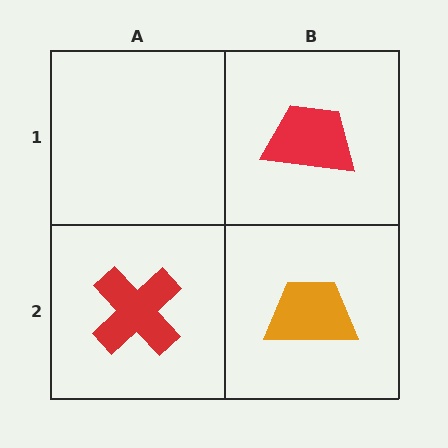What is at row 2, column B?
An orange trapezoid.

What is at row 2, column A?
A red cross.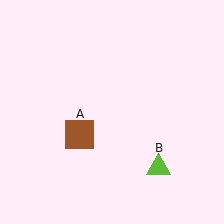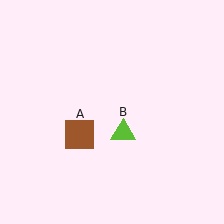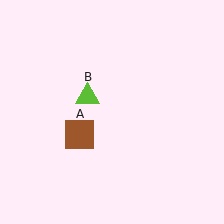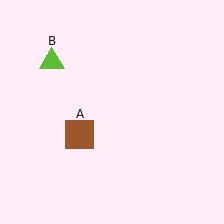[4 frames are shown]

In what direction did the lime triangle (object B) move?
The lime triangle (object B) moved up and to the left.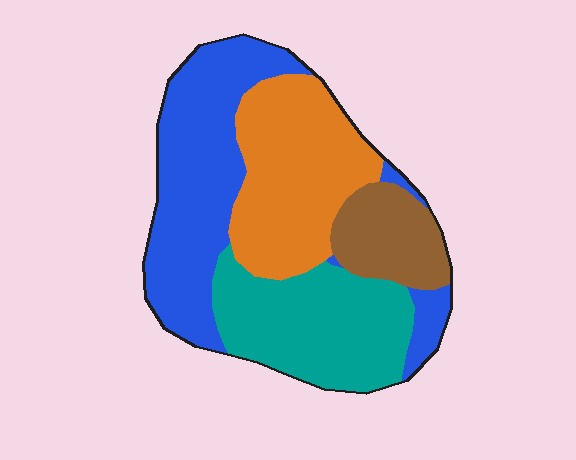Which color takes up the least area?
Brown, at roughly 10%.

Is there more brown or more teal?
Teal.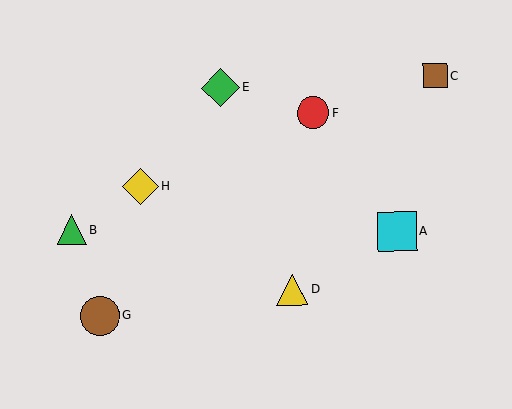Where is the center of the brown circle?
The center of the brown circle is at (100, 316).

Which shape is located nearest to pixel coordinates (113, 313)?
The brown circle (labeled G) at (100, 316) is nearest to that location.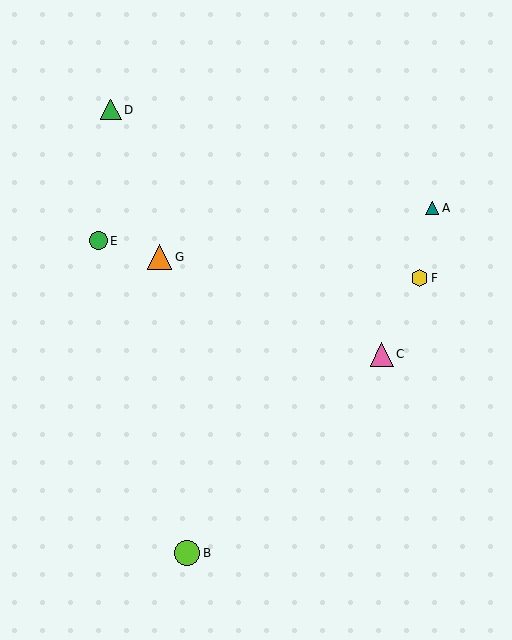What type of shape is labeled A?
Shape A is a teal triangle.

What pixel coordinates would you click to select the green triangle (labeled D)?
Click at (111, 110) to select the green triangle D.